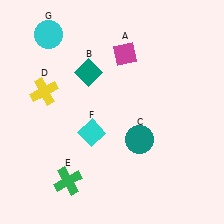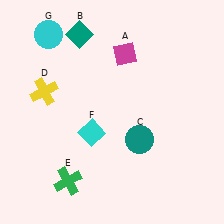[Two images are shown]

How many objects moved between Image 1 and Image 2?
1 object moved between the two images.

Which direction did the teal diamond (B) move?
The teal diamond (B) moved up.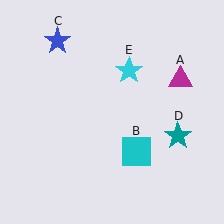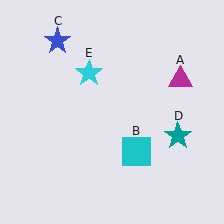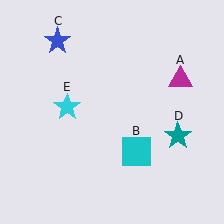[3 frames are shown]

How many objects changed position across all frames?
1 object changed position: cyan star (object E).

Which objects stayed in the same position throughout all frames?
Magenta triangle (object A) and cyan square (object B) and blue star (object C) and teal star (object D) remained stationary.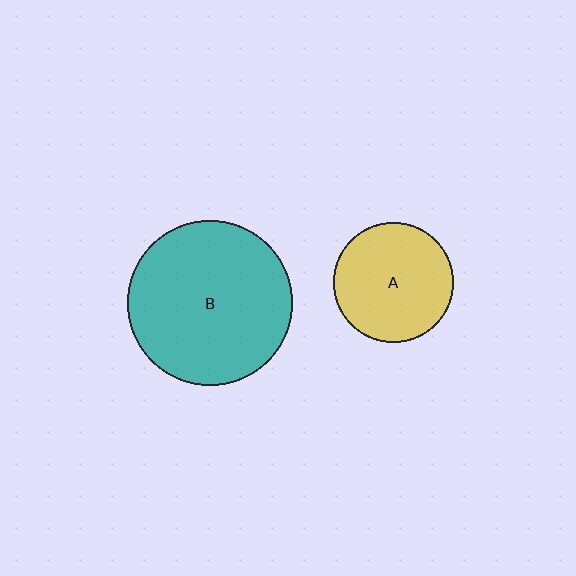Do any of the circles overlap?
No, none of the circles overlap.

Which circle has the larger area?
Circle B (teal).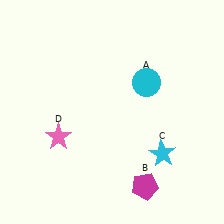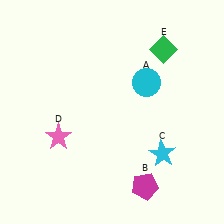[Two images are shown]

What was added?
A green diamond (E) was added in Image 2.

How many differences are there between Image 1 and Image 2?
There is 1 difference between the two images.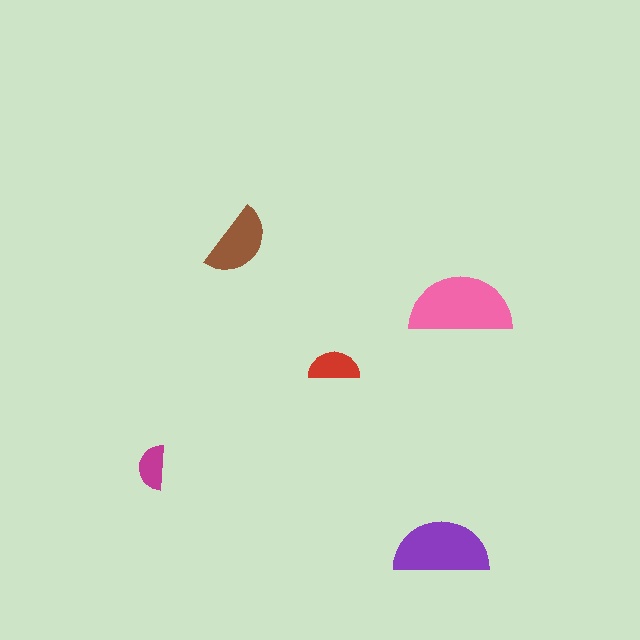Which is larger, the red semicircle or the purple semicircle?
The purple one.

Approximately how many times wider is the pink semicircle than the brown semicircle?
About 1.5 times wider.